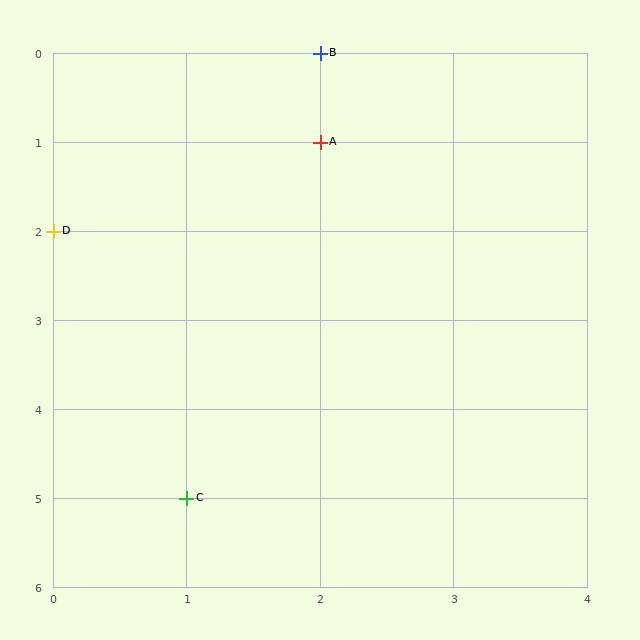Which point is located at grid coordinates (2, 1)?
Point A is at (2, 1).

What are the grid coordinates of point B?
Point B is at grid coordinates (2, 0).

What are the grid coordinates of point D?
Point D is at grid coordinates (0, 2).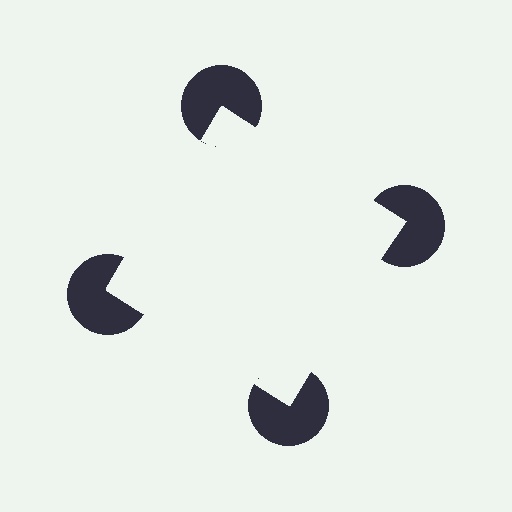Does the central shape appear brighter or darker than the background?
It typically appears slightly brighter than the background, even though no actual brightness change is drawn.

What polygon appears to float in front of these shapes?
An illusory square — its edges are inferred from the aligned wedge cuts in the pac-man discs, not physically drawn.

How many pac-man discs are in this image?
There are 4 — one at each vertex of the illusory square.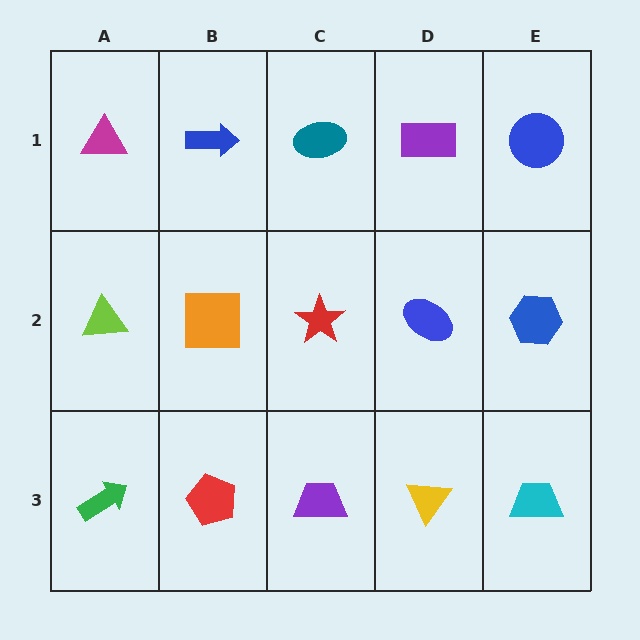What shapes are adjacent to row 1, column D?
A blue ellipse (row 2, column D), a teal ellipse (row 1, column C), a blue circle (row 1, column E).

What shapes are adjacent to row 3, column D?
A blue ellipse (row 2, column D), a purple trapezoid (row 3, column C), a cyan trapezoid (row 3, column E).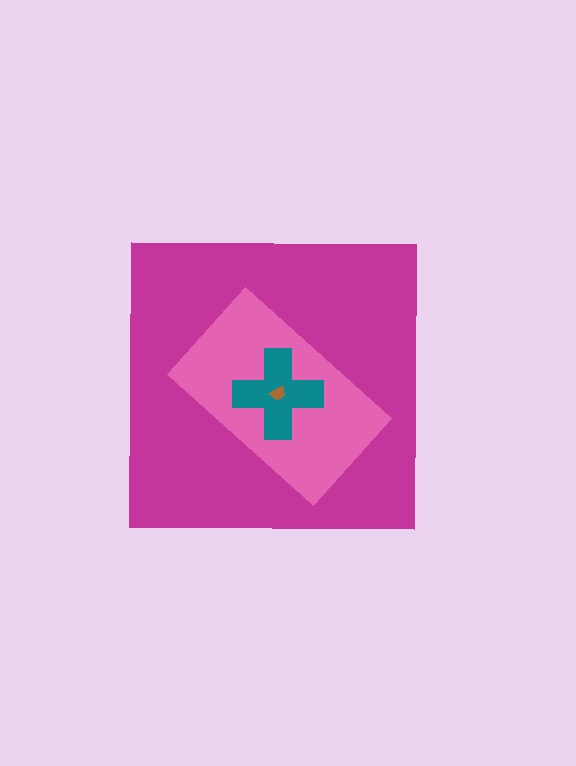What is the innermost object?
The brown trapezoid.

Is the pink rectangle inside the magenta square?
Yes.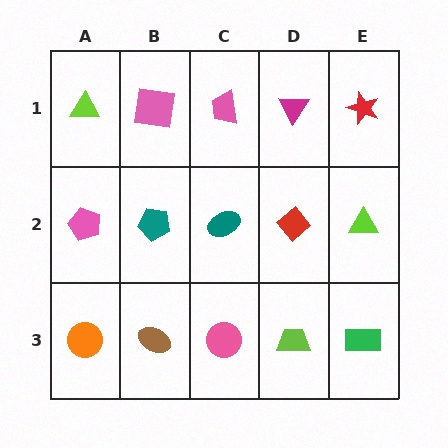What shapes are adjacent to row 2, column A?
A lime triangle (row 1, column A), an orange circle (row 3, column A), a teal pentagon (row 2, column B).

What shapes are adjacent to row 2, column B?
A pink square (row 1, column B), a brown ellipse (row 3, column B), a pink pentagon (row 2, column A), a teal ellipse (row 2, column C).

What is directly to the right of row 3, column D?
A green rectangle.